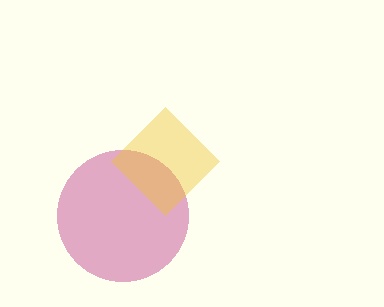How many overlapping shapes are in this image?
There are 2 overlapping shapes in the image.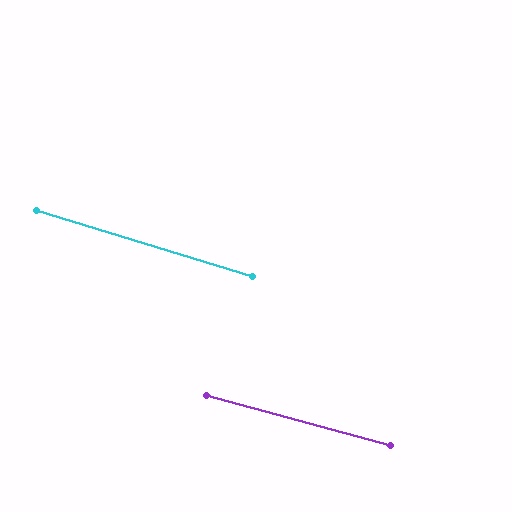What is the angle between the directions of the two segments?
Approximately 2 degrees.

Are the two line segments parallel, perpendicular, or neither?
Parallel — their directions differ by only 1.6°.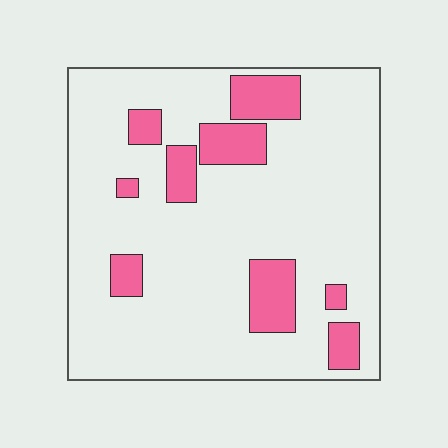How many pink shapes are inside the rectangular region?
9.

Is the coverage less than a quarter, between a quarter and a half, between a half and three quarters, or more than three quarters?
Less than a quarter.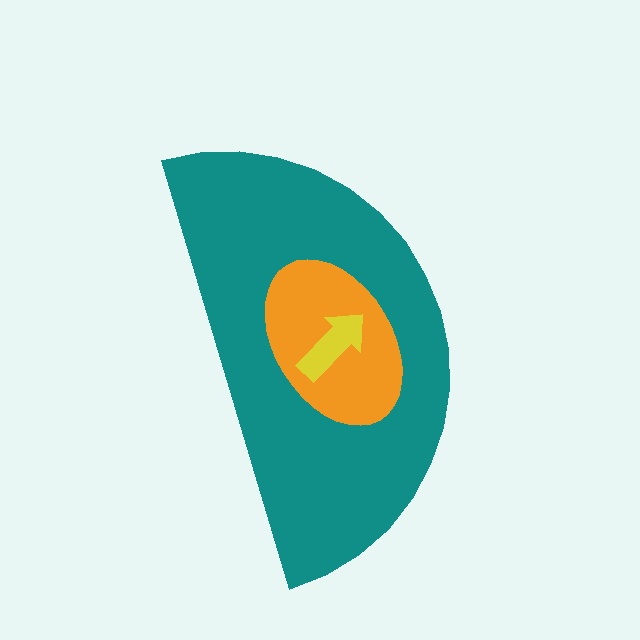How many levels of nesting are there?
3.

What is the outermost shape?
The teal semicircle.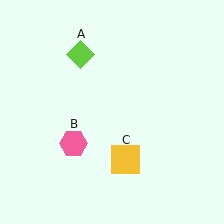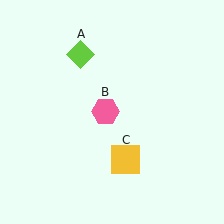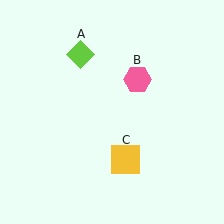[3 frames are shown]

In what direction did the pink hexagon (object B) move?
The pink hexagon (object B) moved up and to the right.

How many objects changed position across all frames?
1 object changed position: pink hexagon (object B).